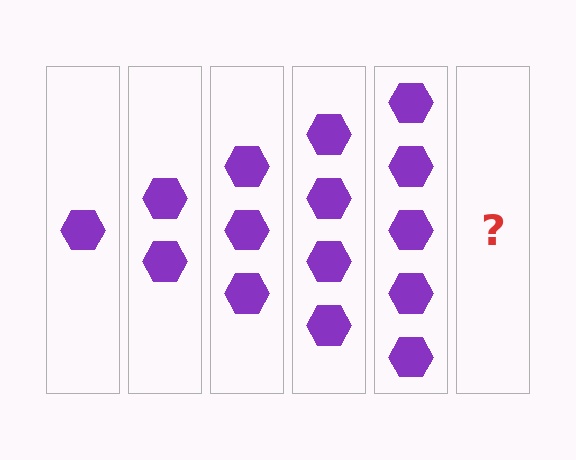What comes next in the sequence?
The next element should be 6 hexagons.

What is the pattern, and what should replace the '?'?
The pattern is that each step adds one more hexagon. The '?' should be 6 hexagons.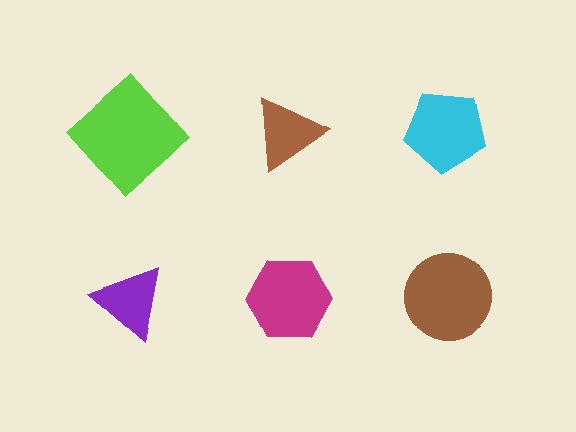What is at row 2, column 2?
A magenta hexagon.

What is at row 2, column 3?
A brown circle.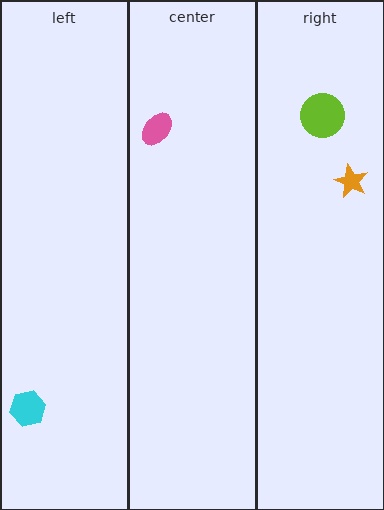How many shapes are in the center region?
1.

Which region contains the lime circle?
The right region.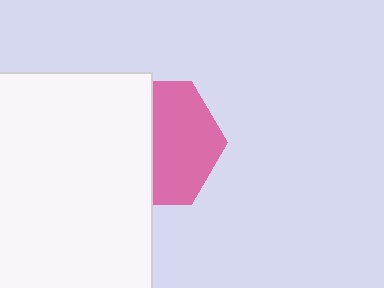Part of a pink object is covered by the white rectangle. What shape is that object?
It is a hexagon.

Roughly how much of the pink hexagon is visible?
About half of it is visible (roughly 53%).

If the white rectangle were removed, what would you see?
You would see the complete pink hexagon.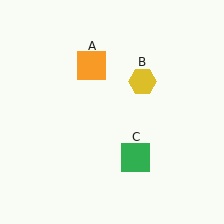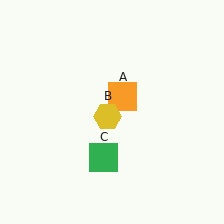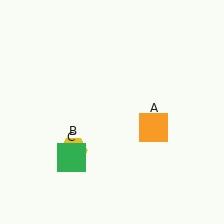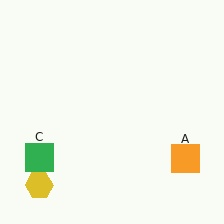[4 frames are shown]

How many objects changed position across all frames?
3 objects changed position: orange square (object A), yellow hexagon (object B), green square (object C).